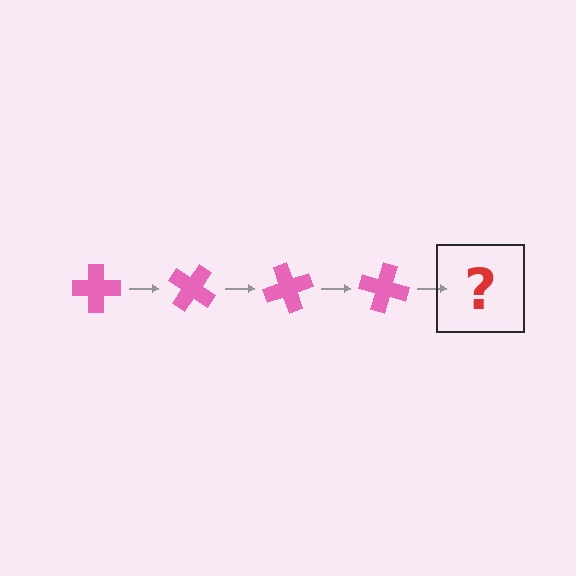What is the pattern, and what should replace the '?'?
The pattern is that the cross rotates 35 degrees each step. The '?' should be a pink cross rotated 140 degrees.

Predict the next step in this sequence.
The next step is a pink cross rotated 140 degrees.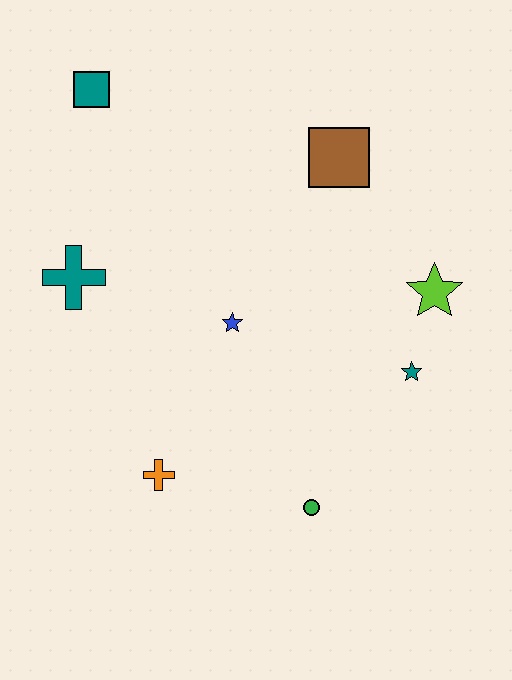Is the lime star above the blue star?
Yes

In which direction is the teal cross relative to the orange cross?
The teal cross is above the orange cross.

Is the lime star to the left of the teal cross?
No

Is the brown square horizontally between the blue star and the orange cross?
No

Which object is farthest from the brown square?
The orange cross is farthest from the brown square.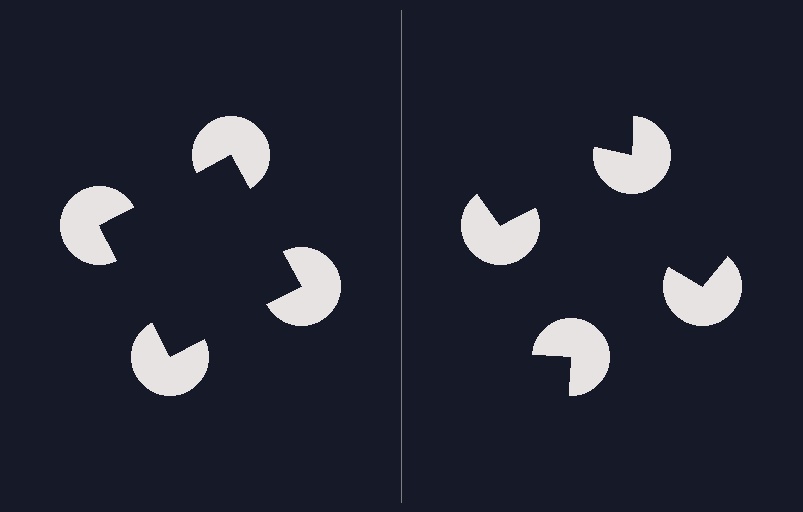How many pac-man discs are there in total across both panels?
8 — 4 on each side.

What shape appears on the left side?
An illusory square.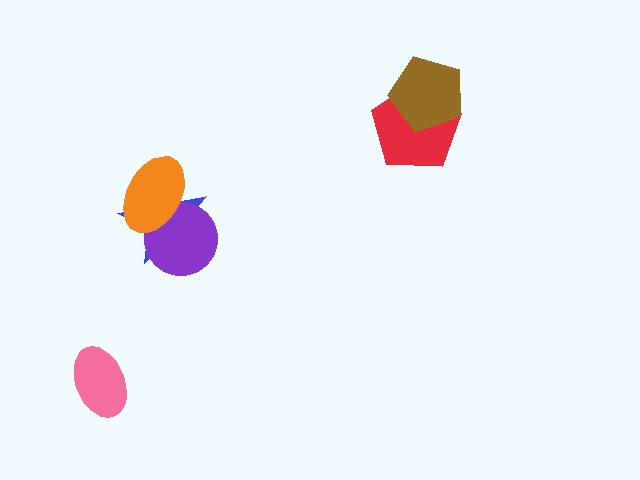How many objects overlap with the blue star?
2 objects overlap with the blue star.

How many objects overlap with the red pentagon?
1 object overlaps with the red pentagon.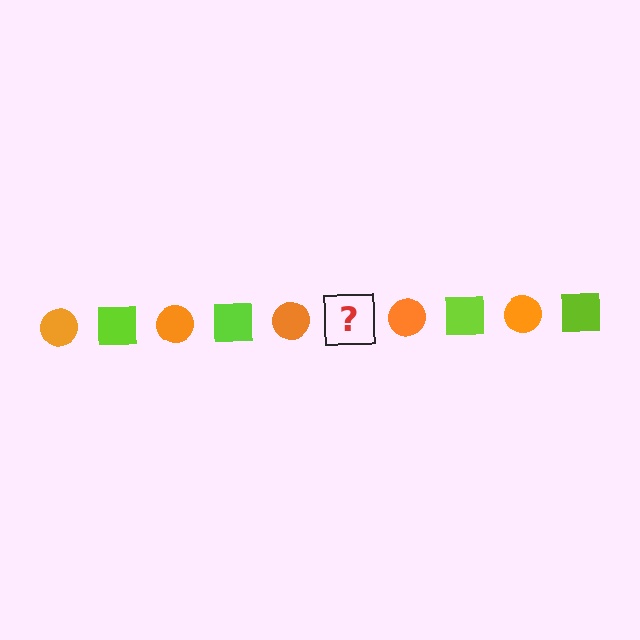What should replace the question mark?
The question mark should be replaced with a lime square.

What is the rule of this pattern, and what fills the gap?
The rule is that the pattern alternates between orange circle and lime square. The gap should be filled with a lime square.